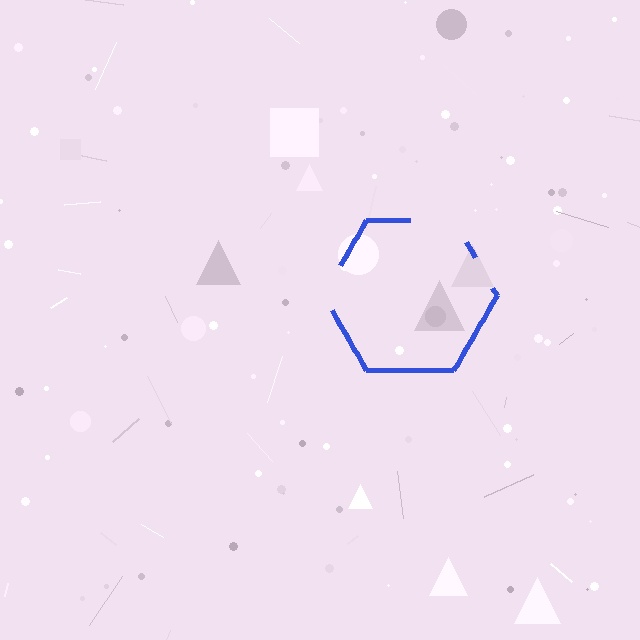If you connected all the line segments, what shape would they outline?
They would outline a hexagon.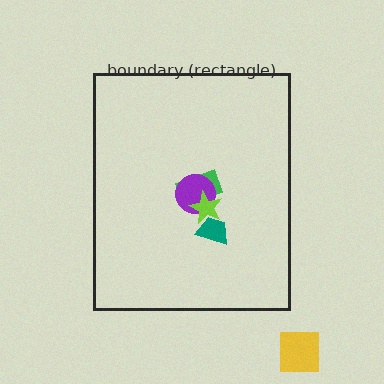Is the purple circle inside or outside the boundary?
Inside.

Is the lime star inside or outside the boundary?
Inside.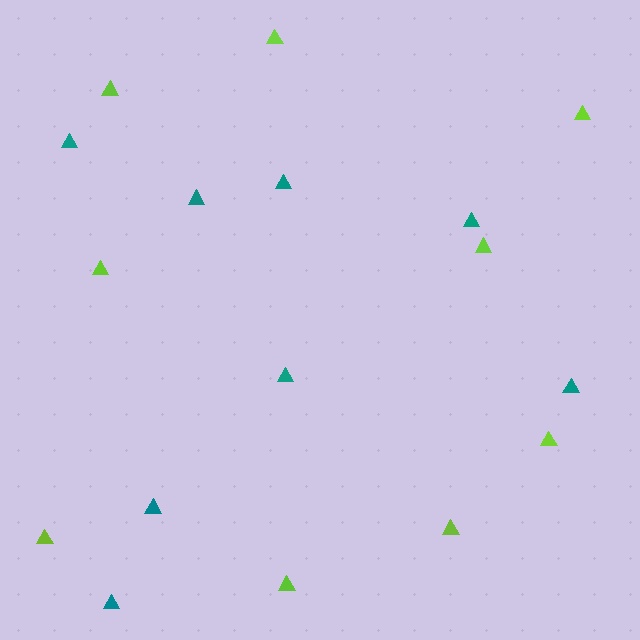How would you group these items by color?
There are 2 groups: one group of teal triangles (8) and one group of lime triangles (9).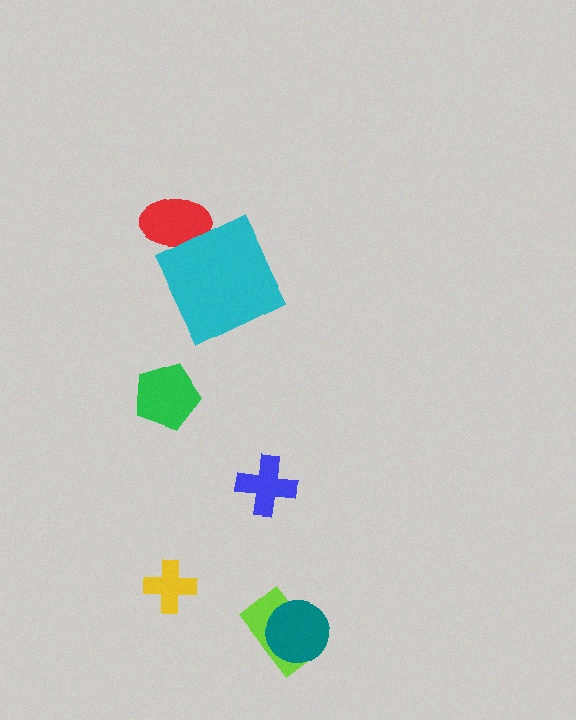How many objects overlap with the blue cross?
0 objects overlap with the blue cross.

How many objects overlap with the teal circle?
1 object overlaps with the teal circle.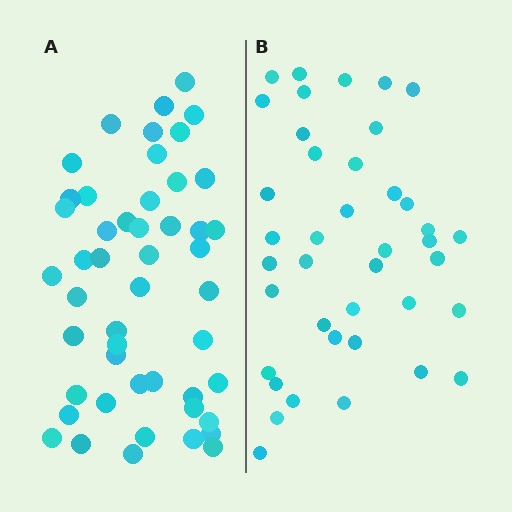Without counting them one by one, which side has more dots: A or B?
Region A (the left region) has more dots.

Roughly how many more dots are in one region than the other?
Region A has roughly 8 or so more dots than region B.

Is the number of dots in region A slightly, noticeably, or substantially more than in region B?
Region A has only slightly more — the two regions are fairly close. The ratio is roughly 1.2 to 1.